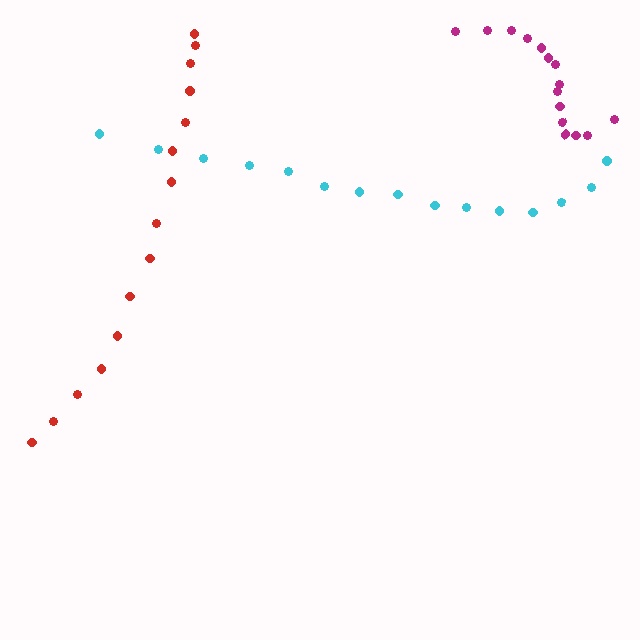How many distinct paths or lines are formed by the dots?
There are 3 distinct paths.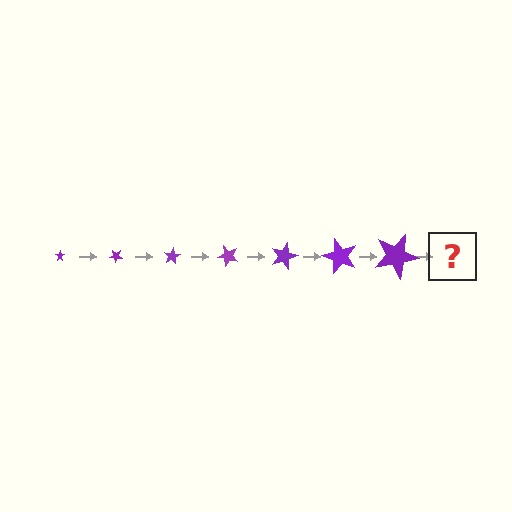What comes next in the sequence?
The next element should be a star, larger than the previous one and rotated 280 degrees from the start.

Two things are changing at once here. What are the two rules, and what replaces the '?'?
The two rules are that the star grows larger each step and it rotates 40 degrees each step. The '?' should be a star, larger than the previous one and rotated 280 degrees from the start.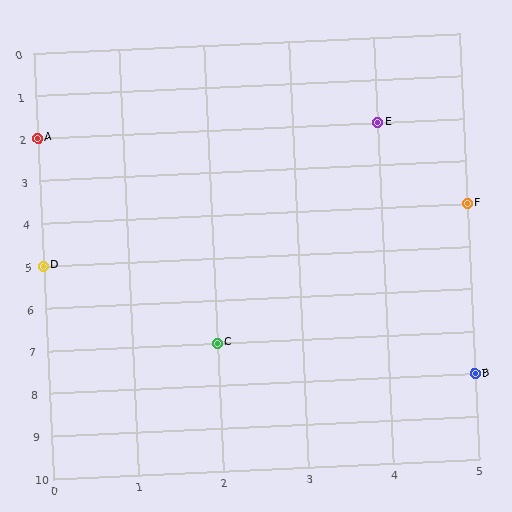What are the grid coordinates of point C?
Point C is at grid coordinates (2, 7).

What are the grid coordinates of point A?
Point A is at grid coordinates (0, 2).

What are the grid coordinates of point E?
Point E is at grid coordinates (4, 2).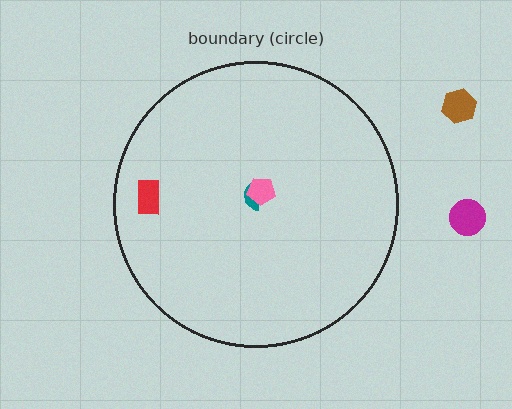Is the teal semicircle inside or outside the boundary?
Inside.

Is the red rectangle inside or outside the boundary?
Inside.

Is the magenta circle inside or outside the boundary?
Outside.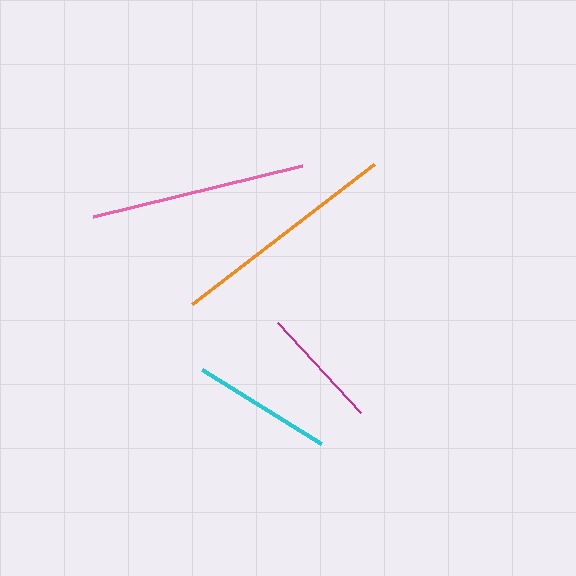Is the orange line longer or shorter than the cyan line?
The orange line is longer than the cyan line.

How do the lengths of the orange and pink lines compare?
The orange and pink lines are approximately the same length.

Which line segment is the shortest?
The magenta line is the shortest at approximately 122 pixels.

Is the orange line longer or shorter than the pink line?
The orange line is longer than the pink line.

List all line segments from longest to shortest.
From longest to shortest: orange, pink, cyan, magenta.